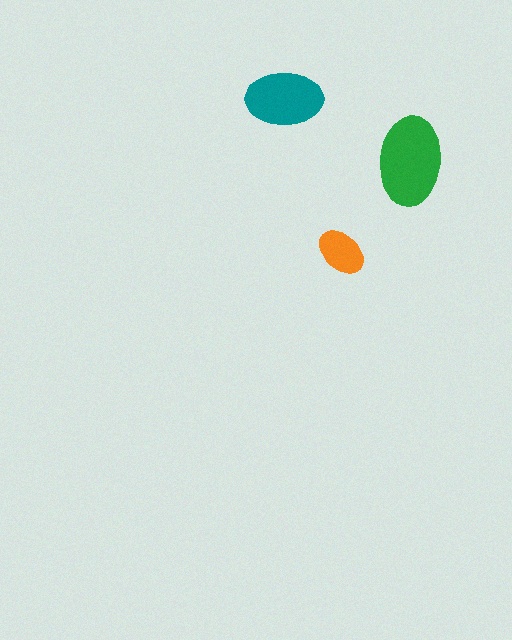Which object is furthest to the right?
The green ellipse is rightmost.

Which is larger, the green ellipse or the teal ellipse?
The green one.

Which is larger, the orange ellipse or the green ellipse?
The green one.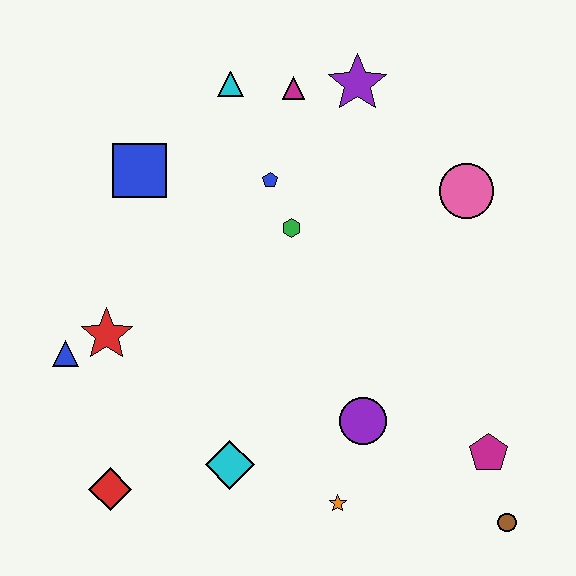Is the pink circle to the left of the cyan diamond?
No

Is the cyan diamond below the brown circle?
No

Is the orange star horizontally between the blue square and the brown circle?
Yes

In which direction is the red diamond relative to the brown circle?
The red diamond is to the left of the brown circle.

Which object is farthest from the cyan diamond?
The purple star is farthest from the cyan diamond.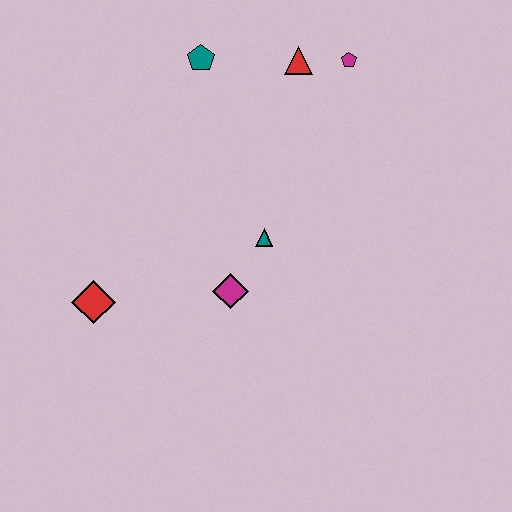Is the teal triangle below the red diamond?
No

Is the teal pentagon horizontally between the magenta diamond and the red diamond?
Yes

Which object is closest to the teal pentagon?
The red triangle is closest to the teal pentagon.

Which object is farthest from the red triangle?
The red diamond is farthest from the red triangle.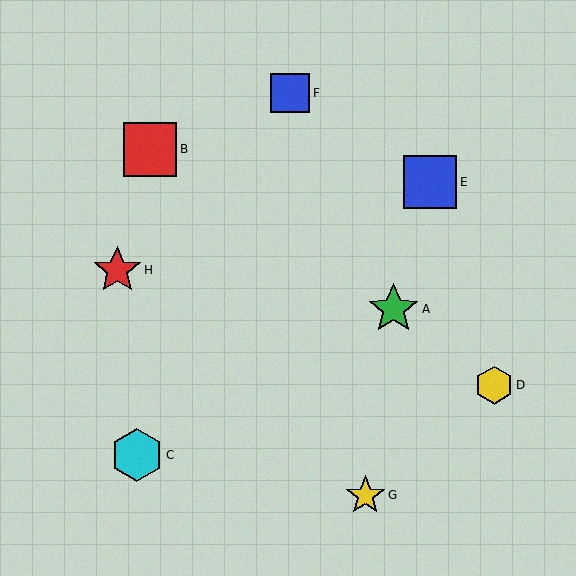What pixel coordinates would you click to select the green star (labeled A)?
Click at (394, 309) to select the green star A.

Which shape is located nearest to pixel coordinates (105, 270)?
The red star (labeled H) at (117, 270) is nearest to that location.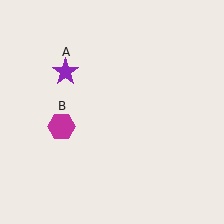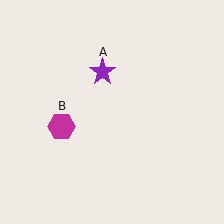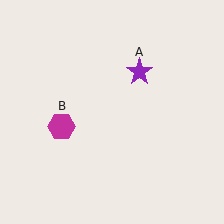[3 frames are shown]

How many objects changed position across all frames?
1 object changed position: purple star (object A).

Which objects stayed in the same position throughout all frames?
Magenta hexagon (object B) remained stationary.